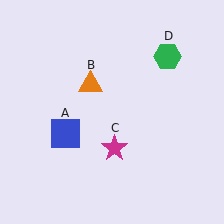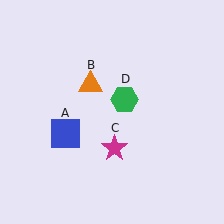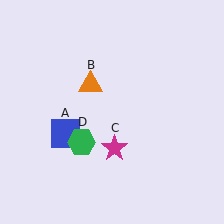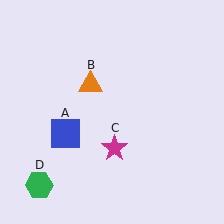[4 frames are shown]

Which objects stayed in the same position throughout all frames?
Blue square (object A) and orange triangle (object B) and magenta star (object C) remained stationary.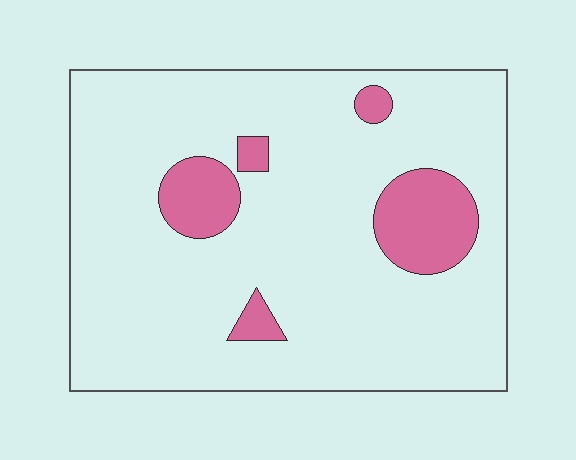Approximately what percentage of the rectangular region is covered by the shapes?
Approximately 15%.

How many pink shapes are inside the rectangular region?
5.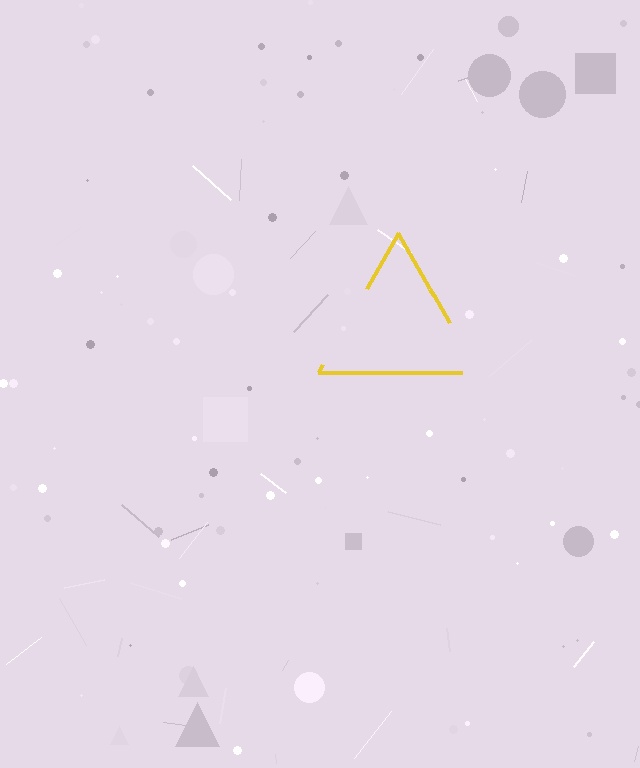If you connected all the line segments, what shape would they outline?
They would outline a triangle.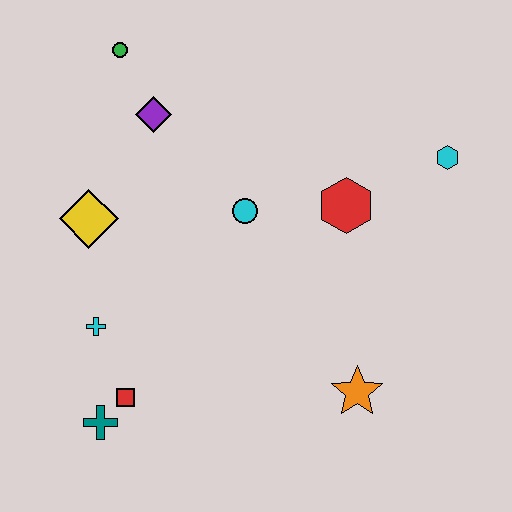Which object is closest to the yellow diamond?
The cyan cross is closest to the yellow diamond.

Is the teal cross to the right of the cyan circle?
No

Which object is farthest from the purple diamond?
The orange star is farthest from the purple diamond.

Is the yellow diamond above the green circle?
No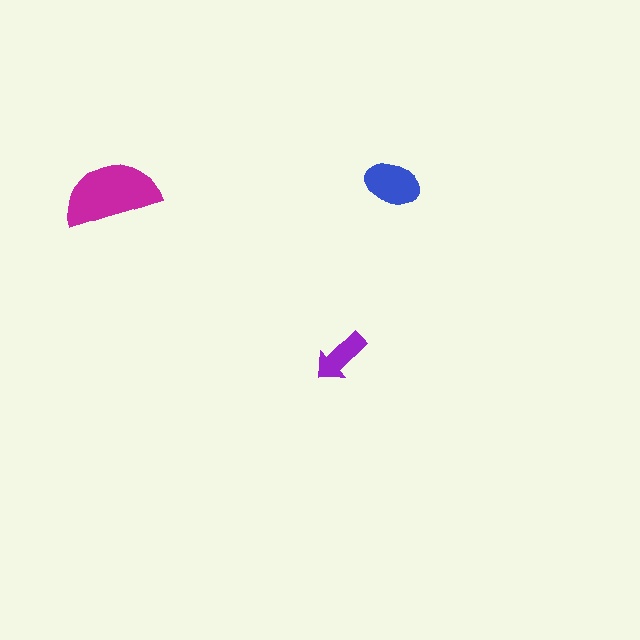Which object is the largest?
The magenta semicircle.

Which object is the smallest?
The purple arrow.